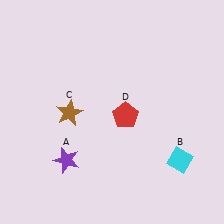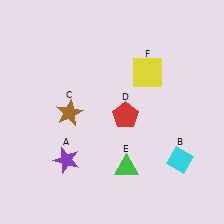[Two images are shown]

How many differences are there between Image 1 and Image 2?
There are 2 differences between the two images.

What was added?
A green triangle (E), a yellow square (F) were added in Image 2.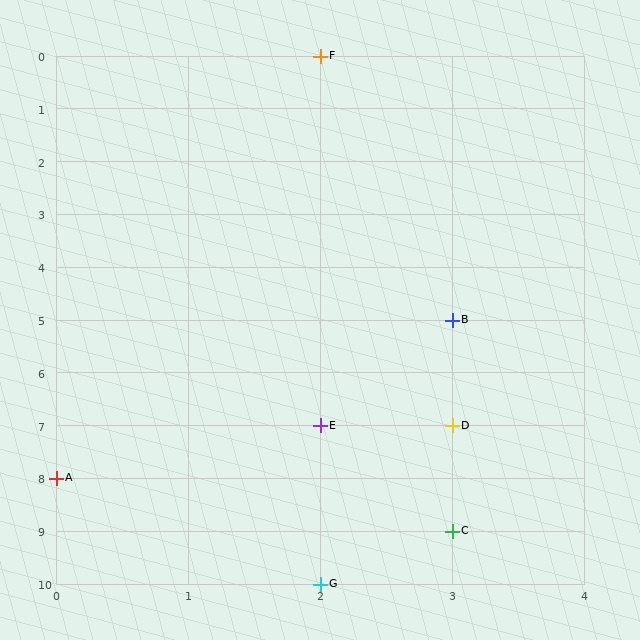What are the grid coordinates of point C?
Point C is at grid coordinates (3, 9).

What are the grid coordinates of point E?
Point E is at grid coordinates (2, 7).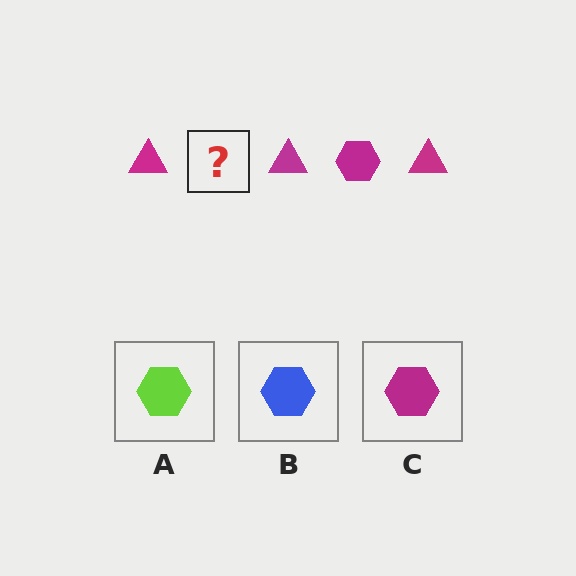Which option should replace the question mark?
Option C.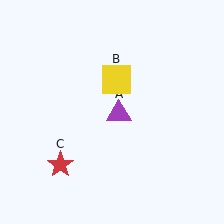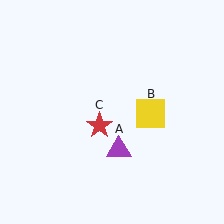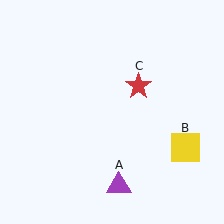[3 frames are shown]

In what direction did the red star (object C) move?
The red star (object C) moved up and to the right.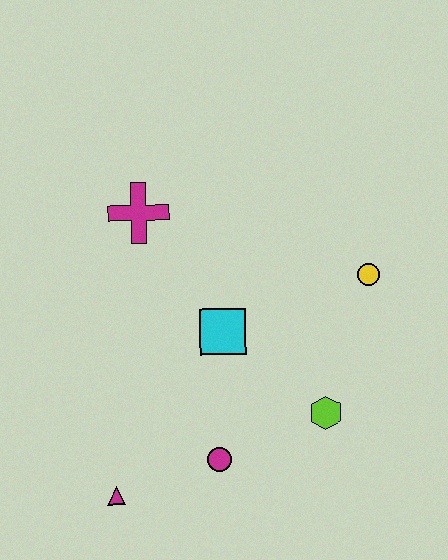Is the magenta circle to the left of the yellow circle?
Yes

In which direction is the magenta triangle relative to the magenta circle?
The magenta triangle is to the left of the magenta circle.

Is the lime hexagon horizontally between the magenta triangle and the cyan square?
No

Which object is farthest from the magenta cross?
The magenta triangle is farthest from the magenta cross.